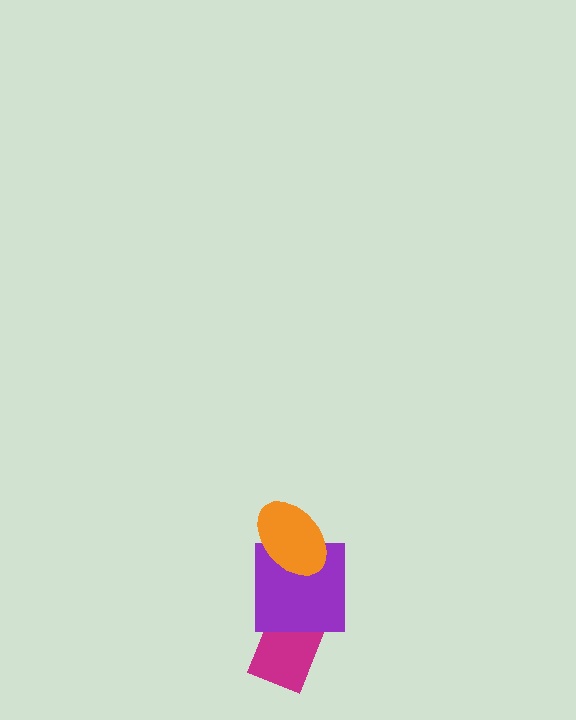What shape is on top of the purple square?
The orange ellipse is on top of the purple square.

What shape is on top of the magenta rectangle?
The purple square is on top of the magenta rectangle.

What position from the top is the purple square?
The purple square is 2nd from the top.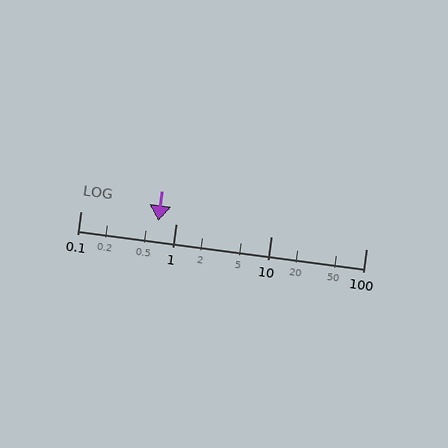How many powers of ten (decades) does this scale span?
The scale spans 3 decades, from 0.1 to 100.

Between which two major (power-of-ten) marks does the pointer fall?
The pointer is between 0.1 and 1.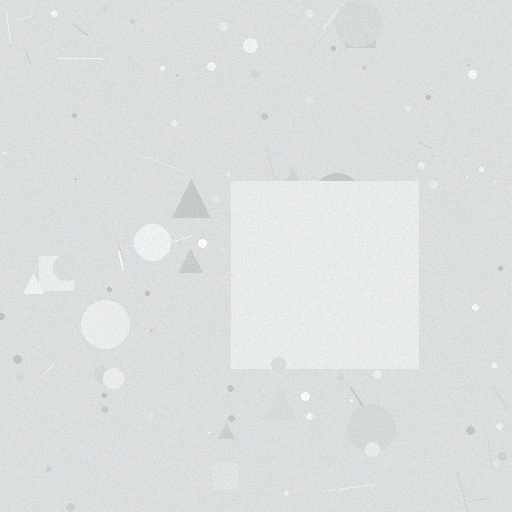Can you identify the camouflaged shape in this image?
The camouflaged shape is a square.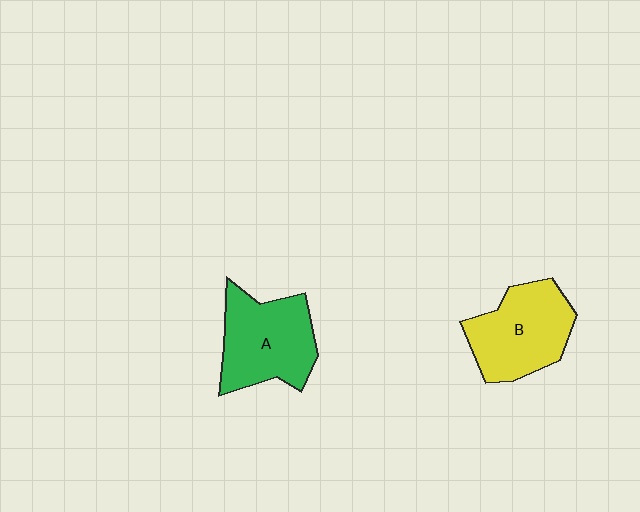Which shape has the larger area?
Shape A (green).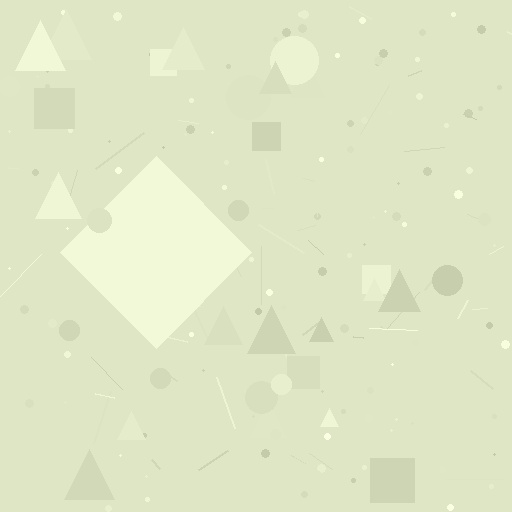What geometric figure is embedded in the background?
A diamond is embedded in the background.